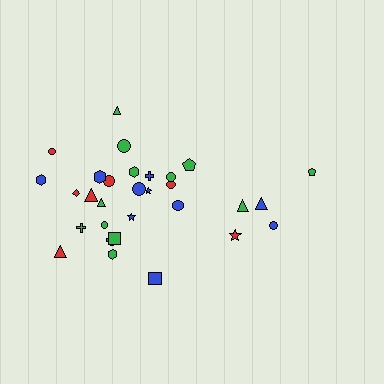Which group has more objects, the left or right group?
The left group.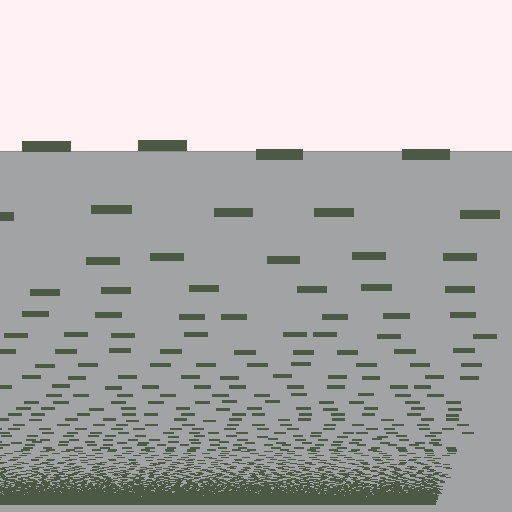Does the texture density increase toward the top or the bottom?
Density increases toward the bottom.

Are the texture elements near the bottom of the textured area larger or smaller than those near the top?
Smaller. The gradient is inverted — elements near the bottom are smaller and denser.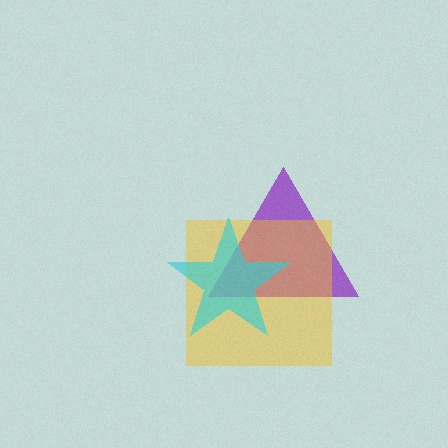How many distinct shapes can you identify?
There are 3 distinct shapes: a purple triangle, a yellow square, a cyan star.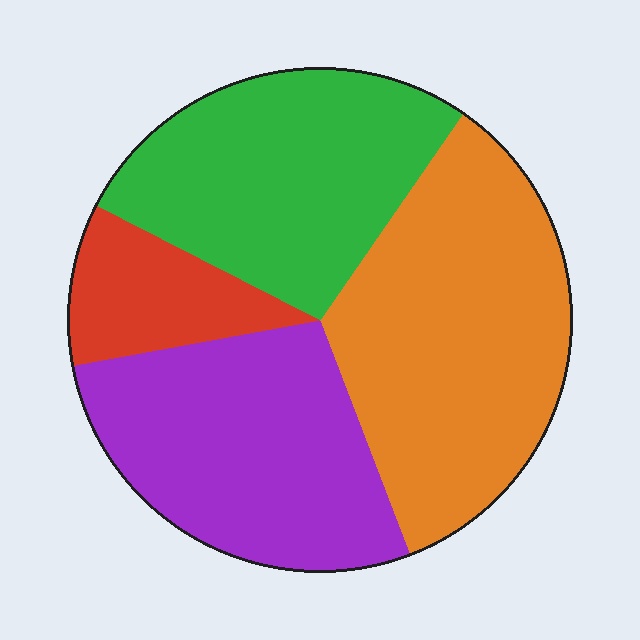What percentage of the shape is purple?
Purple covers 28% of the shape.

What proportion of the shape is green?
Green covers about 25% of the shape.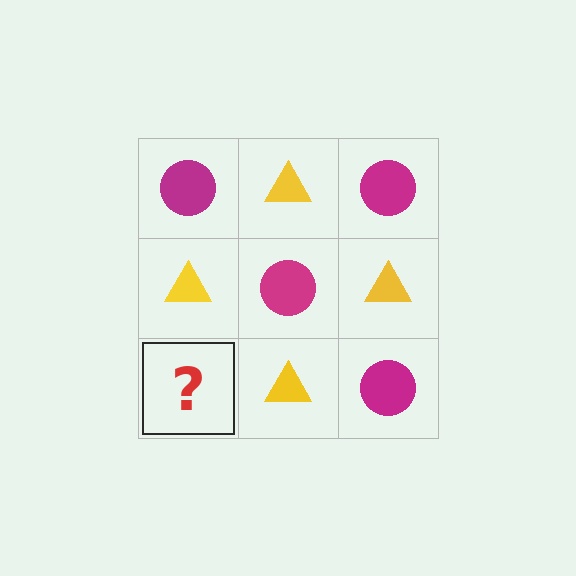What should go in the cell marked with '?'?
The missing cell should contain a magenta circle.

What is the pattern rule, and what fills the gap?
The rule is that it alternates magenta circle and yellow triangle in a checkerboard pattern. The gap should be filled with a magenta circle.